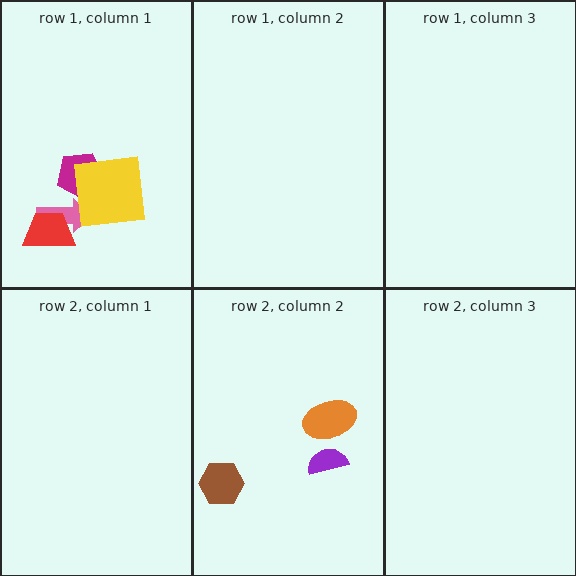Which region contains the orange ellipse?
The row 2, column 2 region.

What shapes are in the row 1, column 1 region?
The pink arrow, the magenta pentagon, the yellow square, the red trapezoid.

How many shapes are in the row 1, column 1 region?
4.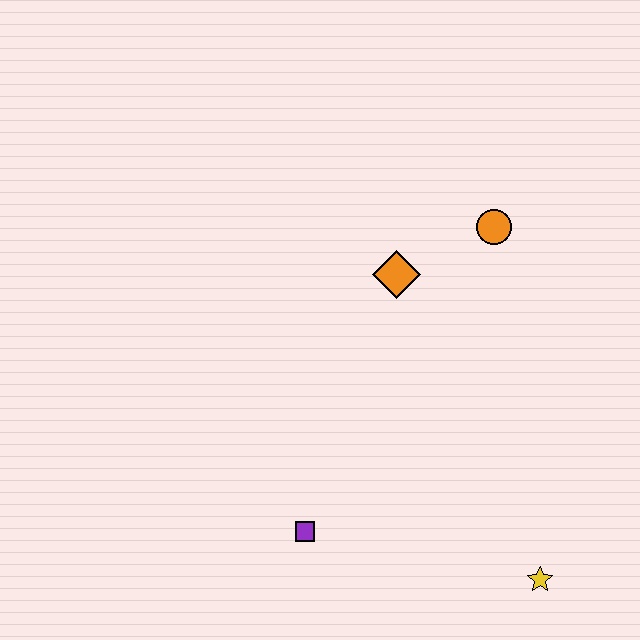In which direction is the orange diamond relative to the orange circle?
The orange diamond is to the left of the orange circle.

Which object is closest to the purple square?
The yellow star is closest to the purple square.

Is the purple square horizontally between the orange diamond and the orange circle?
No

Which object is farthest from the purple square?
The orange circle is farthest from the purple square.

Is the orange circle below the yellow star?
No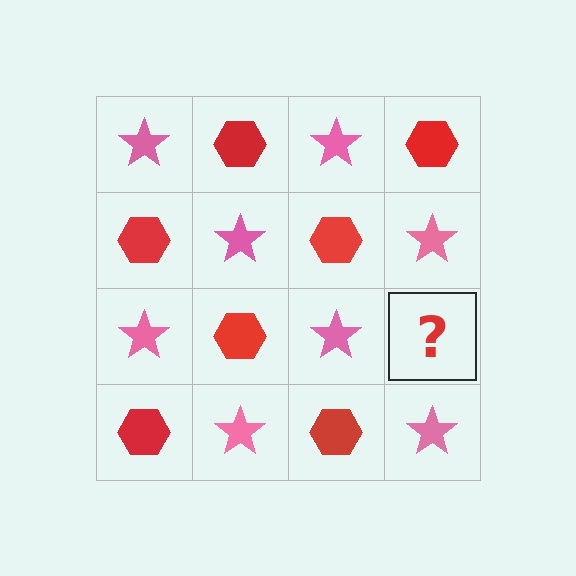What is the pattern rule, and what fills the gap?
The rule is that it alternates pink star and red hexagon in a checkerboard pattern. The gap should be filled with a red hexagon.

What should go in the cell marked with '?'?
The missing cell should contain a red hexagon.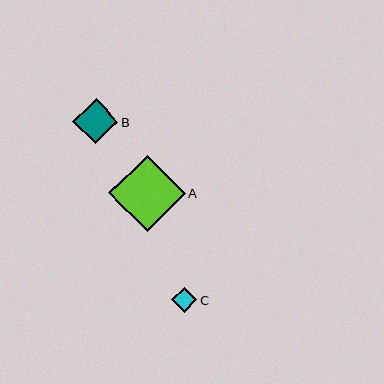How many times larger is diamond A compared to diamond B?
Diamond A is approximately 1.7 times the size of diamond B.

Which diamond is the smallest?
Diamond C is the smallest with a size of approximately 25 pixels.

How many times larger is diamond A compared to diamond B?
Diamond A is approximately 1.7 times the size of diamond B.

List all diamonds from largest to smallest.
From largest to smallest: A, B, C.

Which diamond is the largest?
Diamond A is the largest with a size of approximately 76 pixels.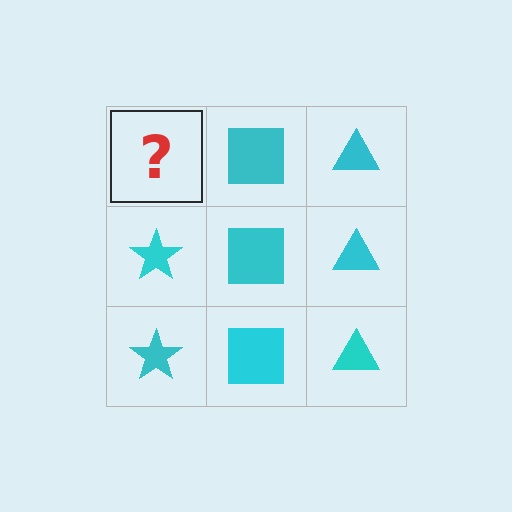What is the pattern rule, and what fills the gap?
The rule is that each column has a consistent shape. The gap should be filled with a cyan star.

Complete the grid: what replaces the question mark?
The question mark should be replaced with a cyan star.